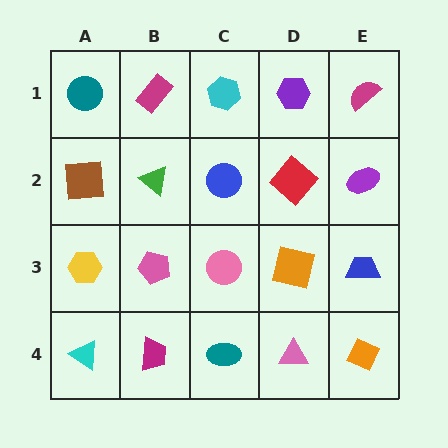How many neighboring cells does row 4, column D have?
3.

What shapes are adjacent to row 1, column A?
A brown square (row 2, column A), a magenta rectangle (row 1, column B).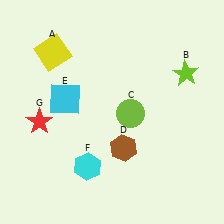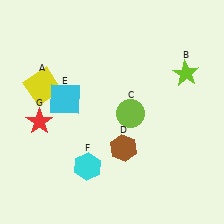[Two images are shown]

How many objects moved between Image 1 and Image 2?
1 object moved between the two images.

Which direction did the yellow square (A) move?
The yellow square (A) moved down.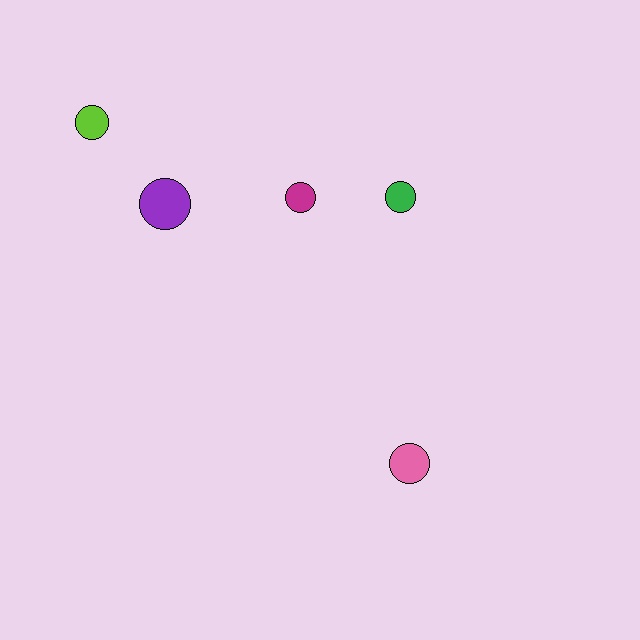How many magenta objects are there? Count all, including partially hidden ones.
There is 1 magenta object.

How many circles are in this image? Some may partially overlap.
There are 5 circles.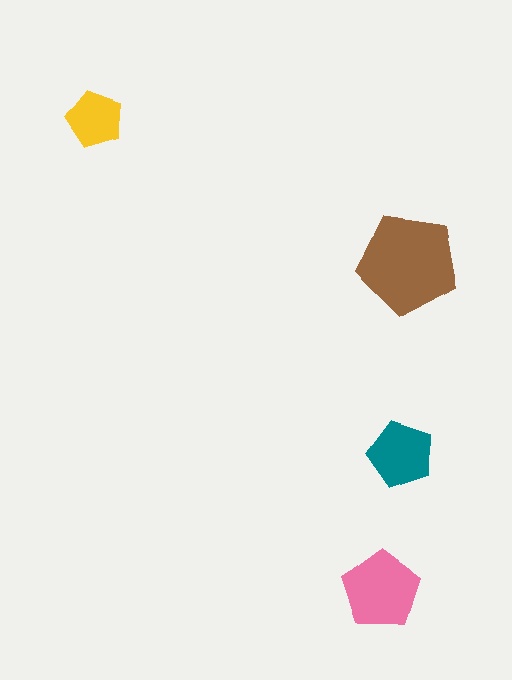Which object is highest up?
The yellow pentagon is topmost.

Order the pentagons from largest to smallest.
the brown one, the pink one, the teal one, the yellow one.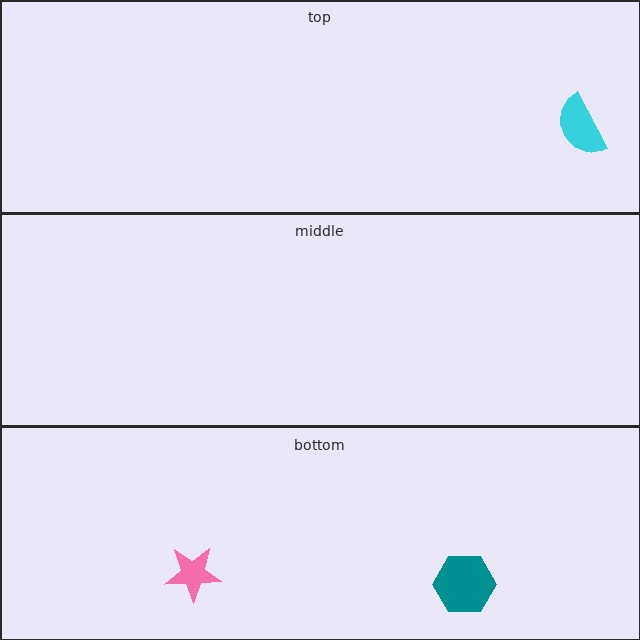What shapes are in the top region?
The cyan semicircle.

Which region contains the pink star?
The bottom region.